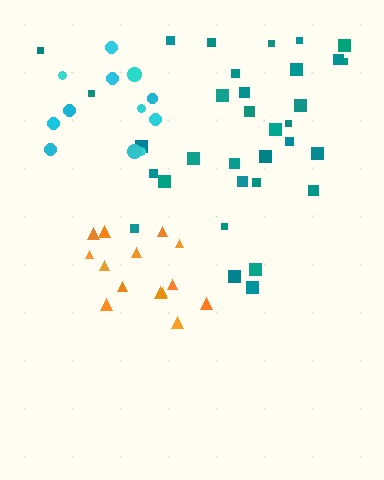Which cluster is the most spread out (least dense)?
Cyan.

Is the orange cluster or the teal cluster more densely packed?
Teal.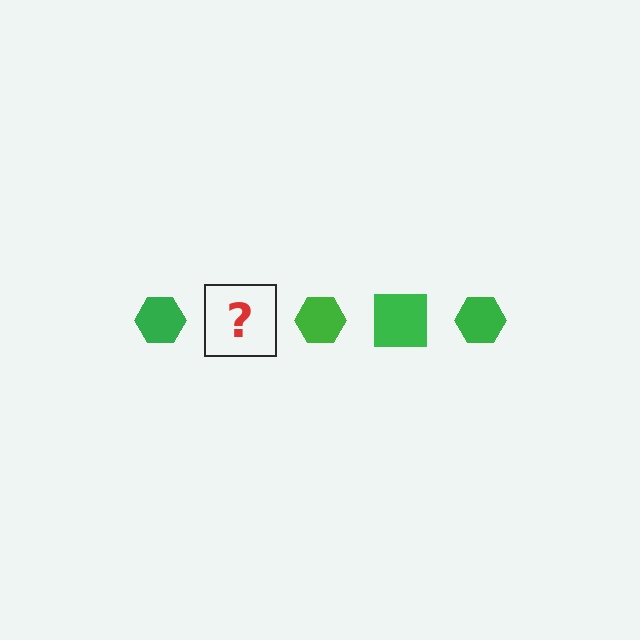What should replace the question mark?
The question mark should be replaced with a green square.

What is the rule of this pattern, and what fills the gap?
The rule is that the pattern cycles through hexagon, square shapes in green. The gap should be filled with a green square.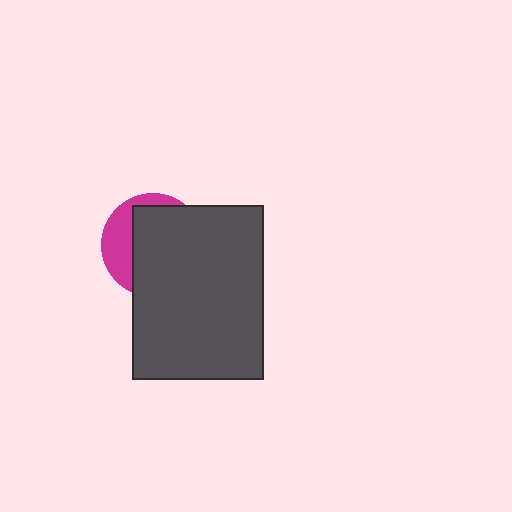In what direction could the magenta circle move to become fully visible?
The magenta circle could move left. That would shift it out from behind the dark gray rectangle entirely.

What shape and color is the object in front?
The object in front is a dark gray rectangle.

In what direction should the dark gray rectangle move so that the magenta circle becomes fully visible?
The dark gray rectangle should move right. That is the shortest direction to clear the overlap and leave the magenta circle fully visible.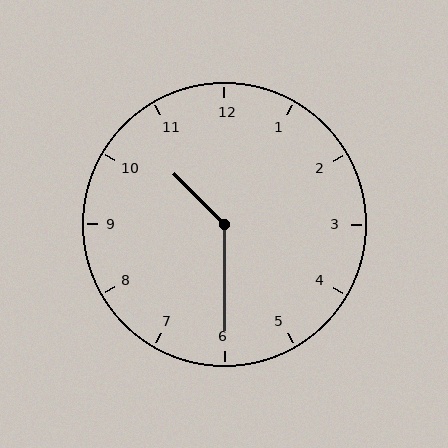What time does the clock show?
10:30.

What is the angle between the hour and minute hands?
Approximately 135 degrees.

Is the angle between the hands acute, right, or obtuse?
It is obtuse.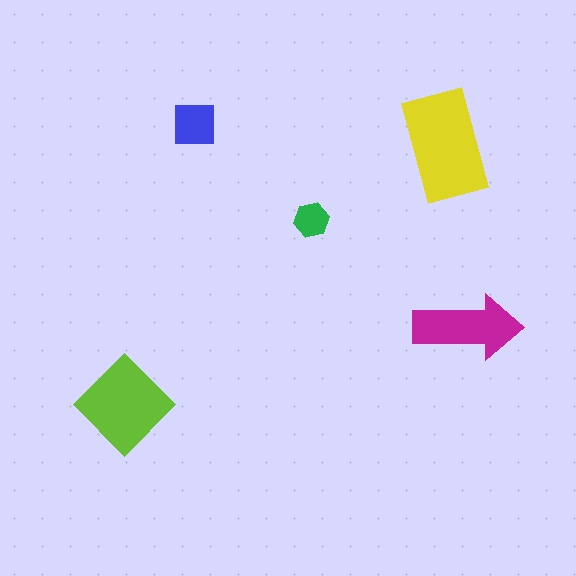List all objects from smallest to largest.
The green hexagon, the blue square, the magenta arrow, the lime diamond, the yellow rectangle.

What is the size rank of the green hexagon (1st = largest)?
5th.